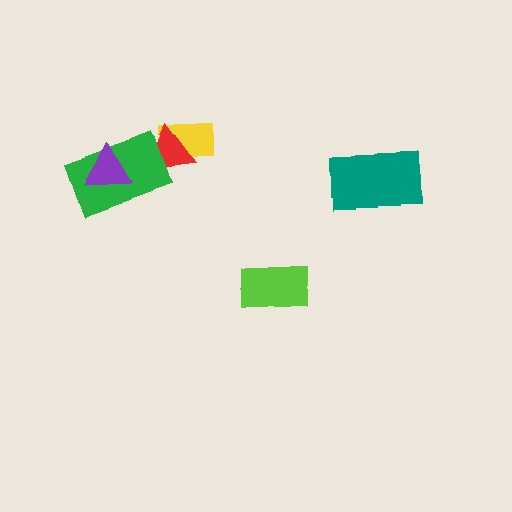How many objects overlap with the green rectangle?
2 objects overlap with the green rectangle.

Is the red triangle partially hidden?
Yes, it is partially covered by another shape.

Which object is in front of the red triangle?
The green rectangle is in front of the red triangle.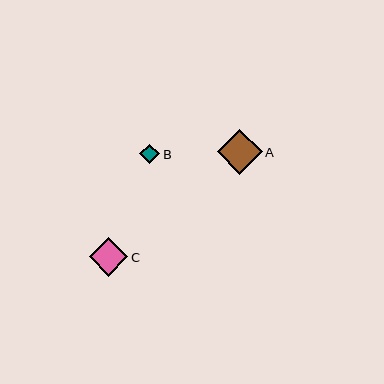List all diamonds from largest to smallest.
From largest to smallest: A, C, B.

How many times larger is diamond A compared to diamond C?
Diamond A is approximately 1.2 times the size of diamond C.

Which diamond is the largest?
Diamond A is the largest with a size of approximately 45 pixels.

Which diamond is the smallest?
Diamond B is the smallest with a size of approximately 20 pixels.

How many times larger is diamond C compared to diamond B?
Diamond C is approximately 1.9 times the size of diamond B.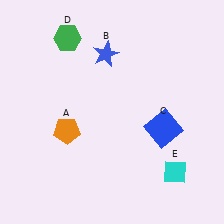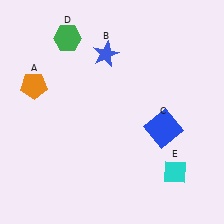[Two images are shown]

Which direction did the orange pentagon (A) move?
The orange pentagon (A) moved up.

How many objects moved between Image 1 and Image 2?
1 object moved between the two images.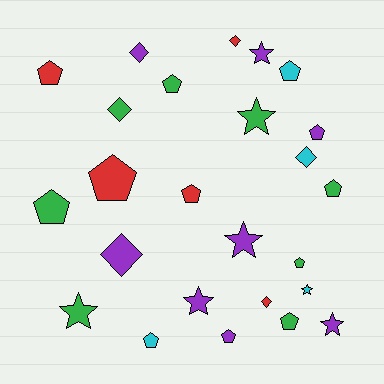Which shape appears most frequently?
Pentagon, with 12 objects.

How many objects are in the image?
There are 25 objects.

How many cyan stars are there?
There is 1 cyan star.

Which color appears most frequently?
Purple, with 8 objects.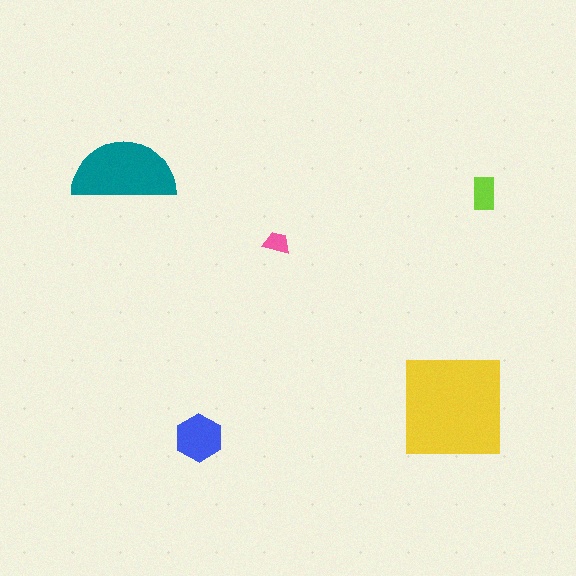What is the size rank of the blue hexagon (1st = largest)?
3rd.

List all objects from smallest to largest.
The pink trapezoid, the lime rectangle, the blue hexagon, the teal semicircle, the yellow square.